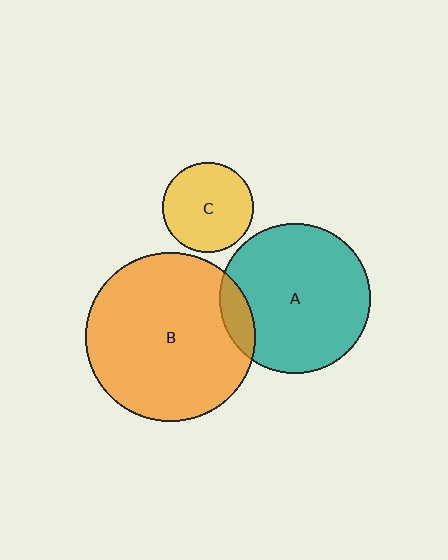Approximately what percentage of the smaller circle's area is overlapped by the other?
Approximately 10%.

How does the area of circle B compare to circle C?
Approximately 3.5 times.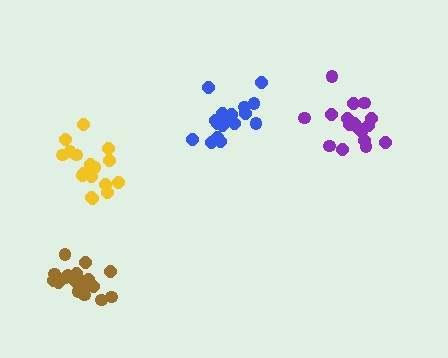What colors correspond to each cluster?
The clusters are colored: brown, blue, purple, yellow.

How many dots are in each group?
Group 1: 19 dots, Group 2: 20 dots, Group 3: 18 dots, Group 4: 17 dots (74 total).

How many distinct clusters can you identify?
There are 4 distinct clusters.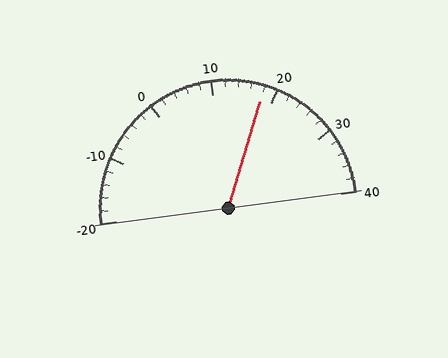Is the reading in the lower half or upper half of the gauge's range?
The reading is in the upper half of the range (-20 to 40).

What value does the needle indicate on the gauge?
The needle indicates approximately 18.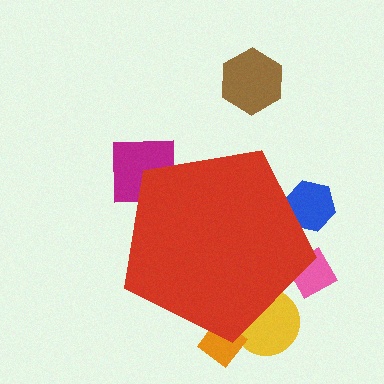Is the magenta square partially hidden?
Yes, the magenta square is partially hidden behind the red pentagon.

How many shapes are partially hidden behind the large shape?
5 shapes are partially hidden.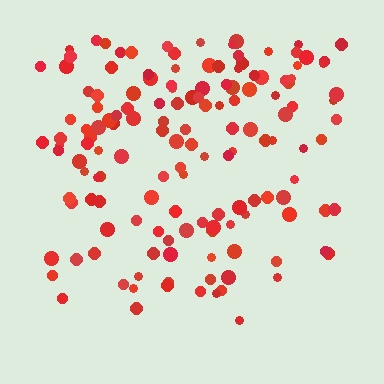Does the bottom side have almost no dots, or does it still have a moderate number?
Still a moderate number, just noticeably fewer than the top.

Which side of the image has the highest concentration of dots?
The top.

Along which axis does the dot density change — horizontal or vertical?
Vertical.